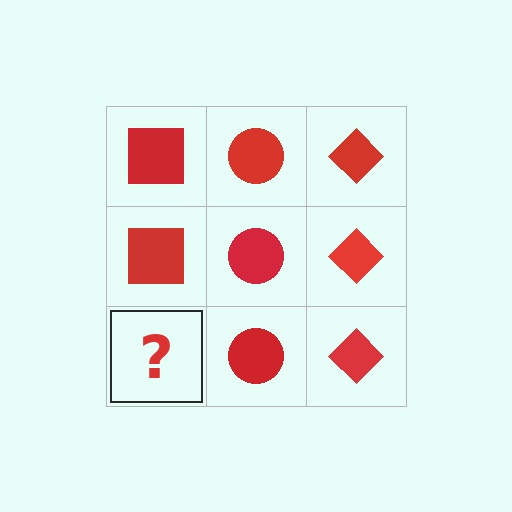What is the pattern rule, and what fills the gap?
The rule is that each column has a consistent shape. The gap should be filled with a red square.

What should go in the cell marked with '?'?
The missing cell should contain a red square.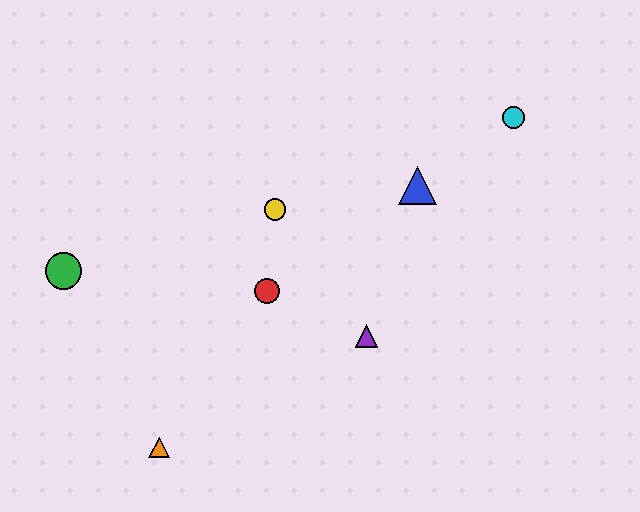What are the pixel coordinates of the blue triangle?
The blue triangle is at (417, 185).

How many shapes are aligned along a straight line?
3 shapes (the red circle, the blue triangle, the cyan circle) are aligned along a straight line.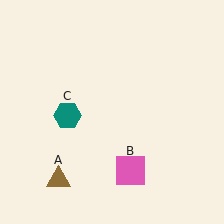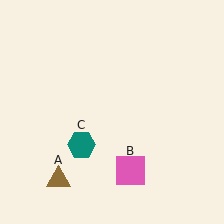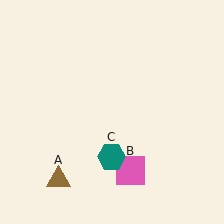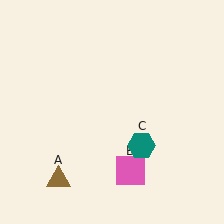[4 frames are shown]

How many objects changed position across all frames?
1 object changed position: teal hexagon (object C).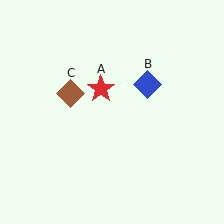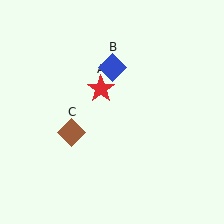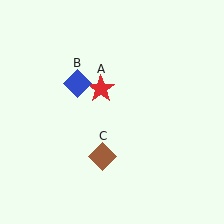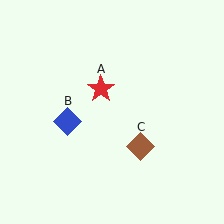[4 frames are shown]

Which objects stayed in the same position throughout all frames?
Red star (object A) remained stationary.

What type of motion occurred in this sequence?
The blue diamond (object B), brown diamond (object C) rotated counterclockwise around the center of the scene.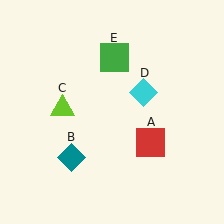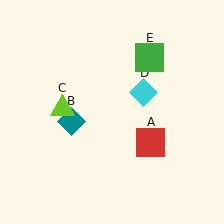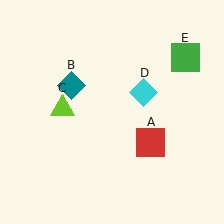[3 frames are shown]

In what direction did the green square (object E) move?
The green square (object E) moved right.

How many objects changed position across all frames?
2 objects changed position: teal diamond (object B), green square (object E).